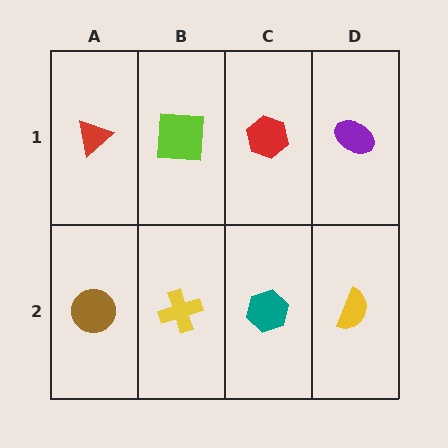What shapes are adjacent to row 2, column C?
A red hexagon (row 1, column C), a yellow cross (row 2, column B), a yellow semicircle (row 2, column D).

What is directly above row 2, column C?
A red hexagon.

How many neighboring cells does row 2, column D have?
2.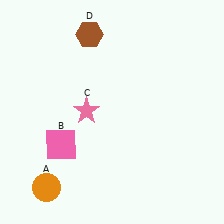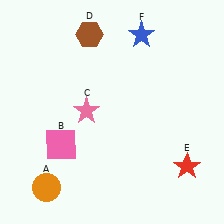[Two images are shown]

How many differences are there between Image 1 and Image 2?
There are 2 differences between the two images.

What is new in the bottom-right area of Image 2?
A red star (E) was added in the bottom-right area of Image 2.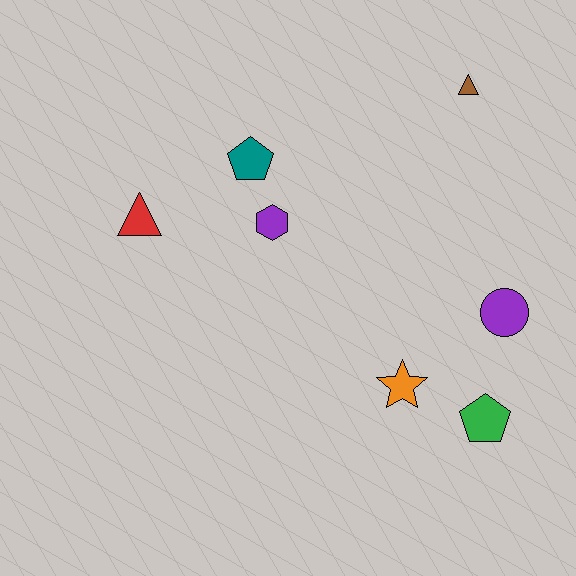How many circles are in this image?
There is 1 circle.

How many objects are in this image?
There are 7 objects.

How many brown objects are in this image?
There is 1 brown object.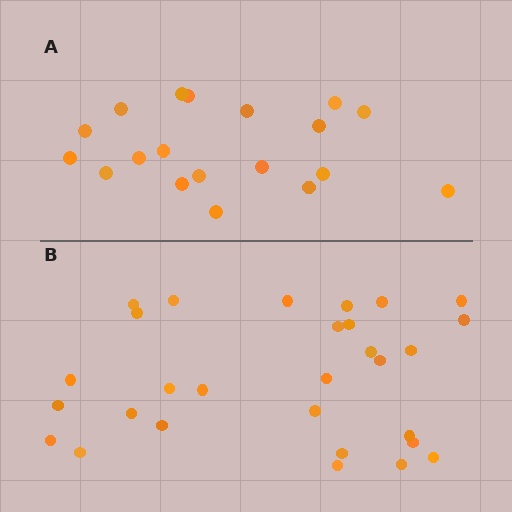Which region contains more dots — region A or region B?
Region B (the bottom region) has more dots.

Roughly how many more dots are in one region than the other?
Region B has roughly 10 or so more dots than region A.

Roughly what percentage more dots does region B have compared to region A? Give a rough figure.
About 55% more.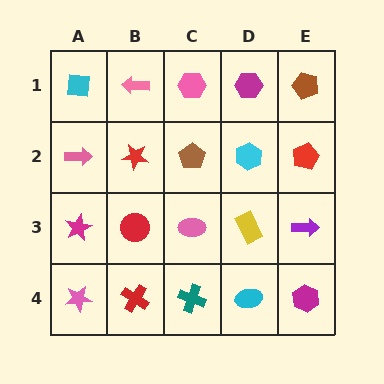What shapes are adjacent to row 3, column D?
A cyan hexagon (row 2, column D), a cyan ellipse (row 4, column D), a pink ellipse (row 3, column C), a purple arrow (row 3, column E).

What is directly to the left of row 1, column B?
A cyan square.